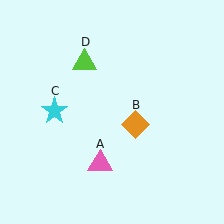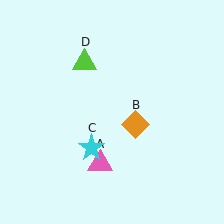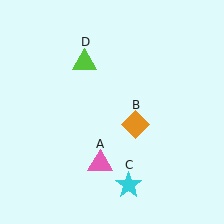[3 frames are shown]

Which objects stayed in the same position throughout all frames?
Pink triangle (object A) and orange diamond (object B) and lime triangle (object D) remained stationary.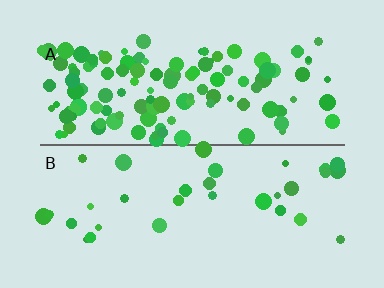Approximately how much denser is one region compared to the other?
Approximately 3.7× — region A over region B.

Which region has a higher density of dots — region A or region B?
A (the top).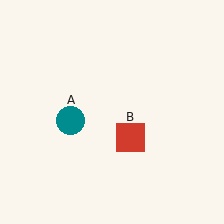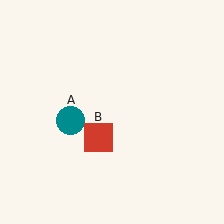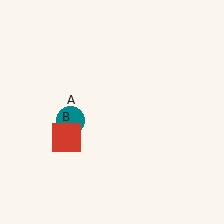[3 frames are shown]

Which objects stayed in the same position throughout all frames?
Teal circle (object A) remained stationary.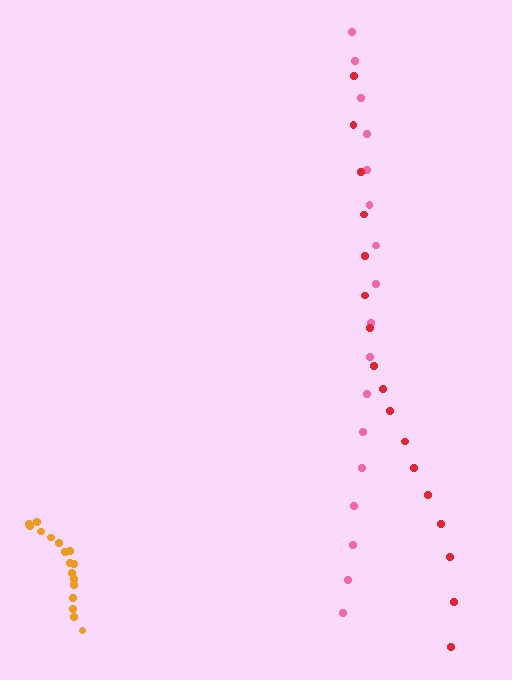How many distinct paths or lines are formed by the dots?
There are 3 distinct paths.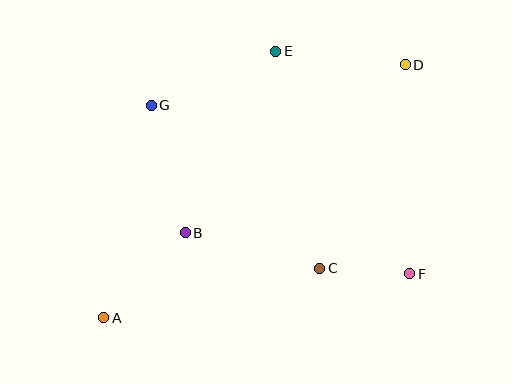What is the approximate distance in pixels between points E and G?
The distance between E and G is approximately 136 pixels.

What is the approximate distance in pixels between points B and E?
The distance between B and E is approximately 203 pixels.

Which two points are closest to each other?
Points C and F are closest to each other.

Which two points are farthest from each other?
Points A and D are farthest from each other.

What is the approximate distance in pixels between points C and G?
The distance between C and G is approximately 234 pixels.